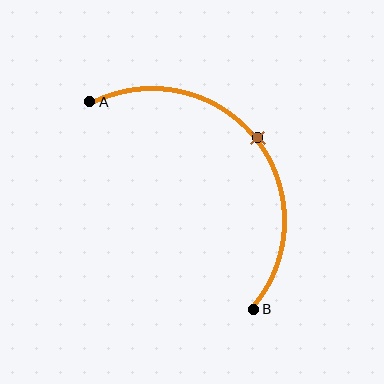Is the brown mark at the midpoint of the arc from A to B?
Yes. The brown mark lies on the arc at equal arc-length from both A and B — it is the arc midpoint.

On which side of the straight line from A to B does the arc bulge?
The arc bulges above and to the right of the straight line connecting A and B.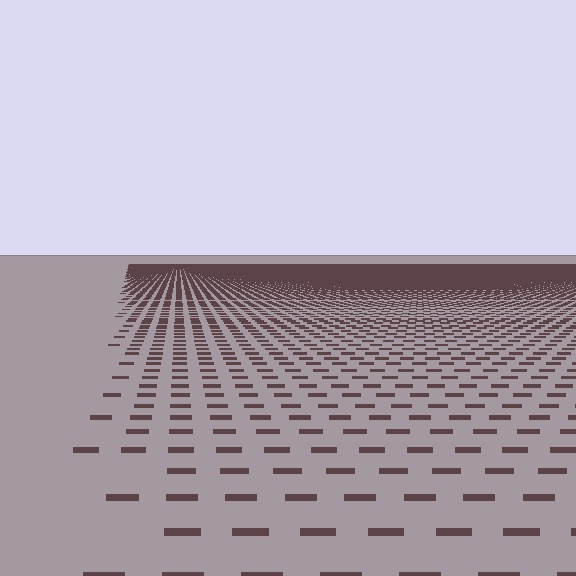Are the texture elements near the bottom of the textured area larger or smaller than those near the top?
Larger. Near the bottom, elements are closer to the viewer and appear at a bigger on-screen size.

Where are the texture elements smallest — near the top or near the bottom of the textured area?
Near the top.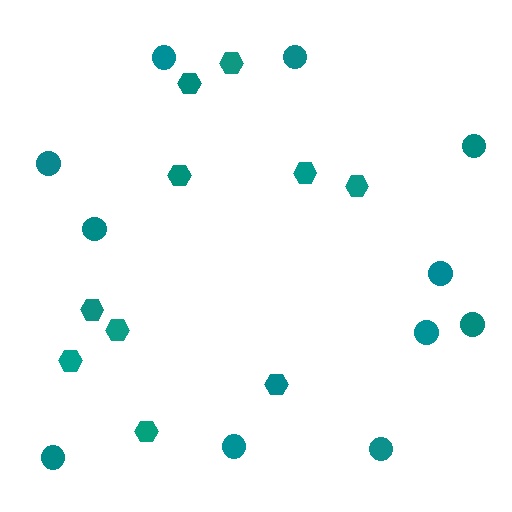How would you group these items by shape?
There are 2 groups: one group of circles (11) and one group of hexagons (10).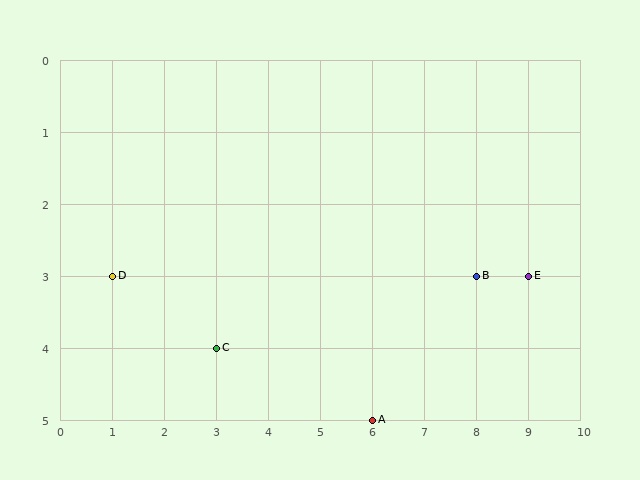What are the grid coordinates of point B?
Point B is at grid coordinates (8, 3).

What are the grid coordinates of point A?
Point A is at grid coordinates (6, 5).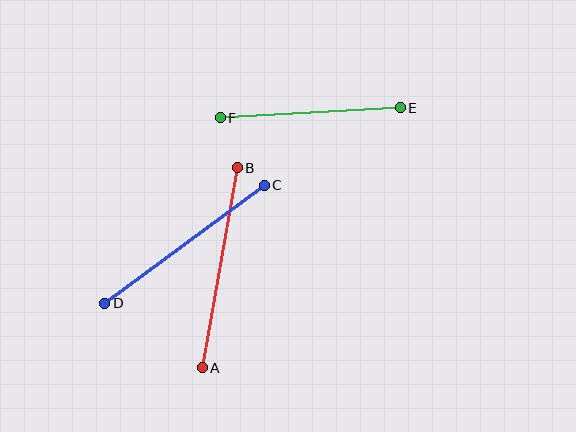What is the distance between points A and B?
The distance is approximately 203 pixels.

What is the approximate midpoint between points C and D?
The midpoint is at approximately (184, 244) pixels.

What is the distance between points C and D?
The distance is approximately 198 pixels.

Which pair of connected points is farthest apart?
Points A and B are farthest apart.